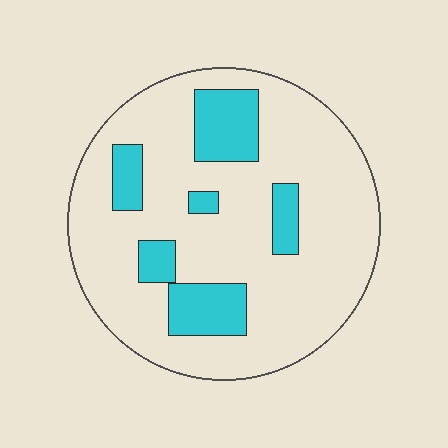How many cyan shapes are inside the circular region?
6.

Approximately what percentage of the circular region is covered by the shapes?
Approximately 20%.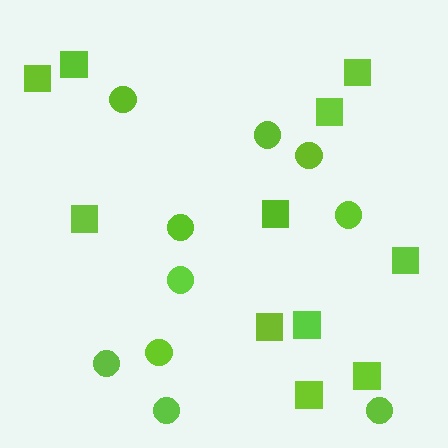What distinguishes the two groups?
There are 2 groups: one group of circles (10) and one group of squares (11).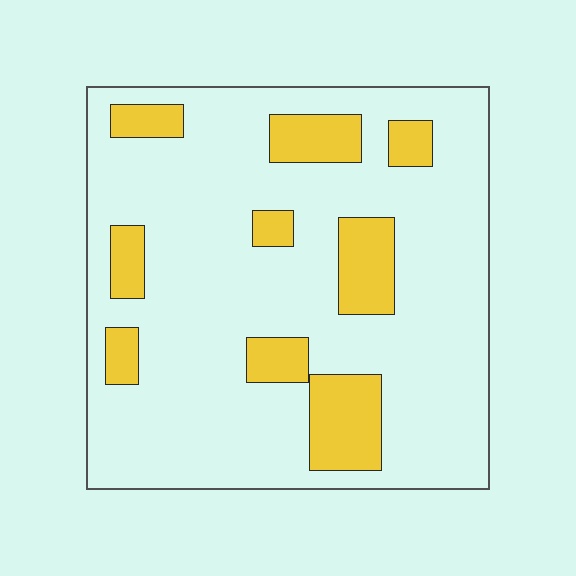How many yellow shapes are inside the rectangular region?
9.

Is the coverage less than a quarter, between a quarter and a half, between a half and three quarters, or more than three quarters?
Less than a quarter.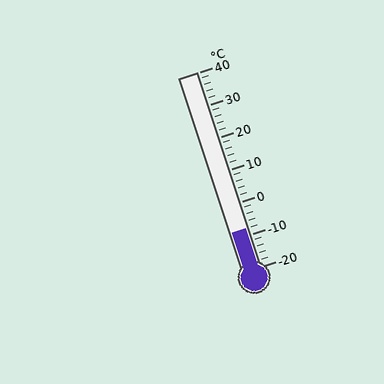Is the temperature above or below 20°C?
The temperature is below 20°C.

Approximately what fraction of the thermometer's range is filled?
The thermometer is filled to approximately 20% of its range.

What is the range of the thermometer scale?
The thermometer scale ranges from -20°C to 40°C.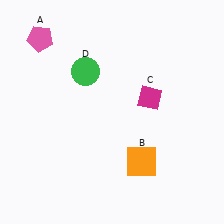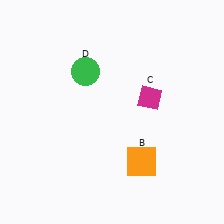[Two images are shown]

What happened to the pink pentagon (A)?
The pink pentagon (A) was removed in Image 2. It was in the top-left area of Image 1.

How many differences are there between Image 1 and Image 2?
There is 1 difference between the two images.